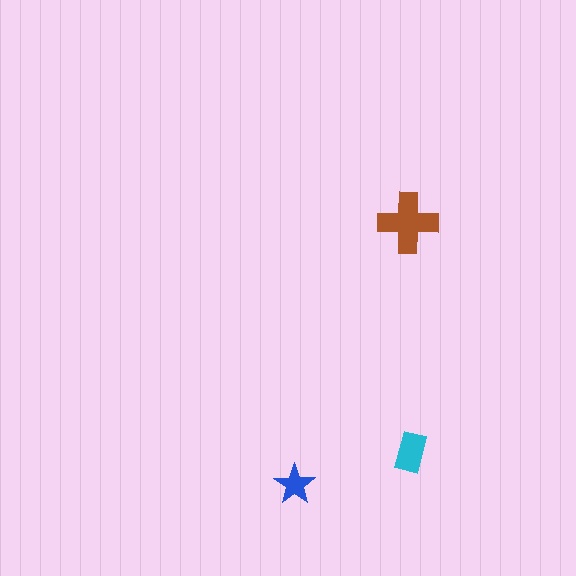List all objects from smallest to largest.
The blue star, the cyan rectangle, the brown cross.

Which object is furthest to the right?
The cyan rectangle is rightmost.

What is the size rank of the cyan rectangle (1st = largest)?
2nd.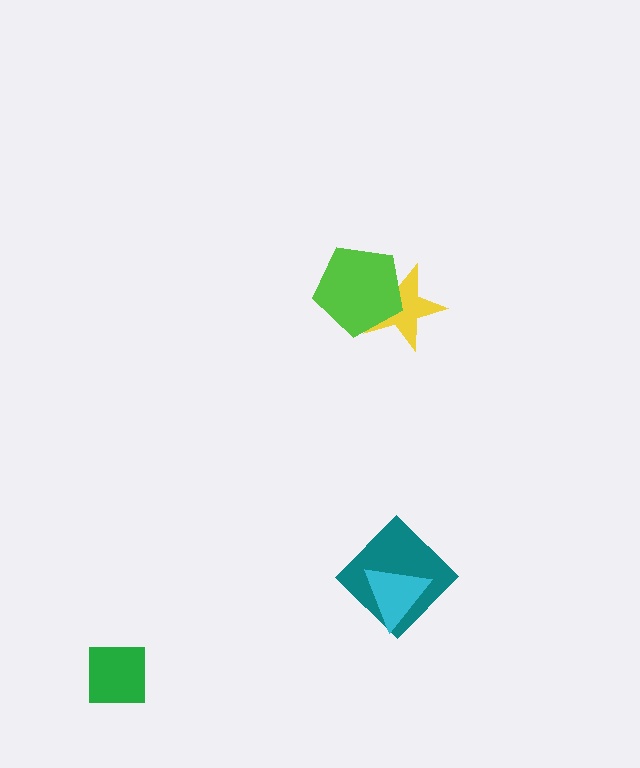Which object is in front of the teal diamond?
The cyan triangle is in front of the teal diamond.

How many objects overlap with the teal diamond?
1 object overlaps with the teal diamond.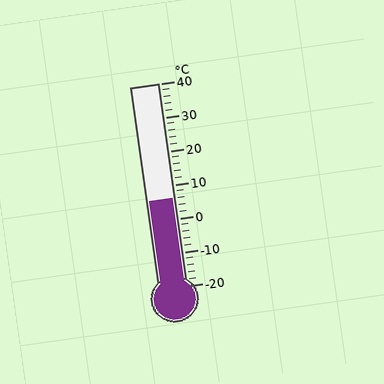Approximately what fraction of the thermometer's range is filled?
The thermometer is filled to approximately 45% of its range.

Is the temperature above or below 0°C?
The temperature is above 0°C.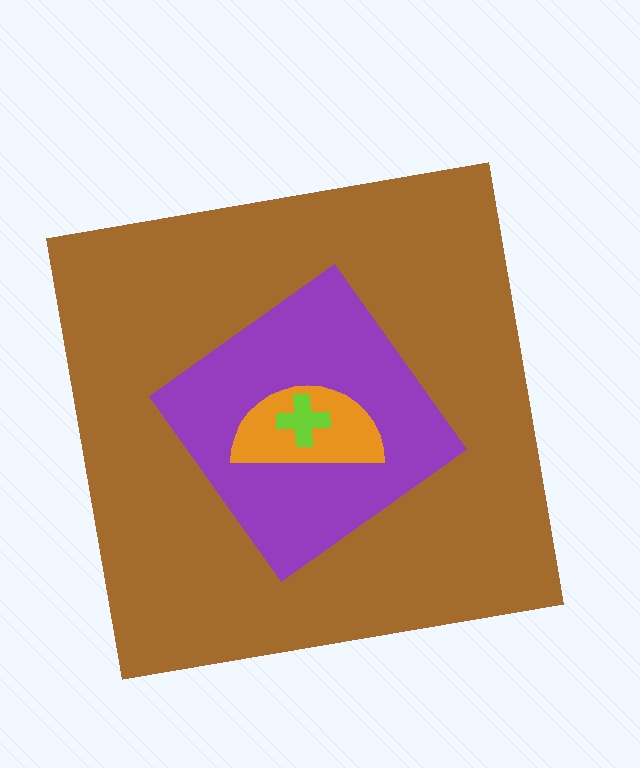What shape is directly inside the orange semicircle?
The lime cross.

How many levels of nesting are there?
4.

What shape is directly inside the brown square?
The purple diamond.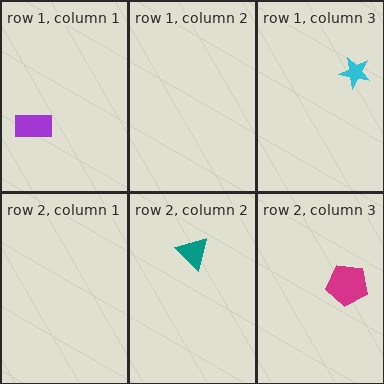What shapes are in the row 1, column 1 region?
The purple rectangle.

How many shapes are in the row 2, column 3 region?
1.